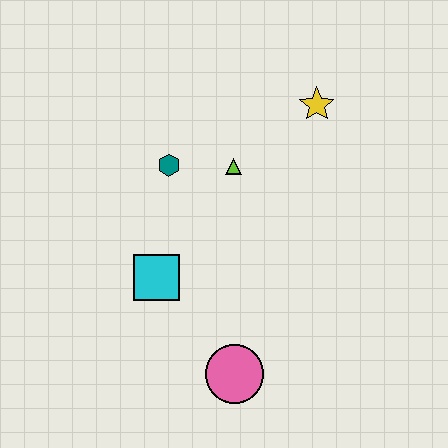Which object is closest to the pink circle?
The cyan square is closest to the pink circle.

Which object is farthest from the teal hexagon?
The pink circle is farthest from the teal hexagon.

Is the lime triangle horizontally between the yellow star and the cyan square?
Yes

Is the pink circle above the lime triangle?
No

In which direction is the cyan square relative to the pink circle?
The cyan square is above the pink circle.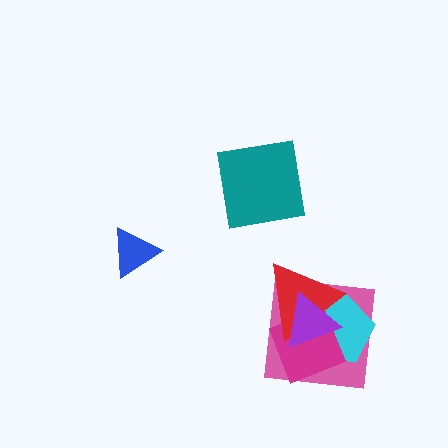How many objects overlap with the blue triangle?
0 objects overlap with the blue triangle.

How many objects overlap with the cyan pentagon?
4 objects overlap with the cyan pentagon.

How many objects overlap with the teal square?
0 objects overlap with the teal square.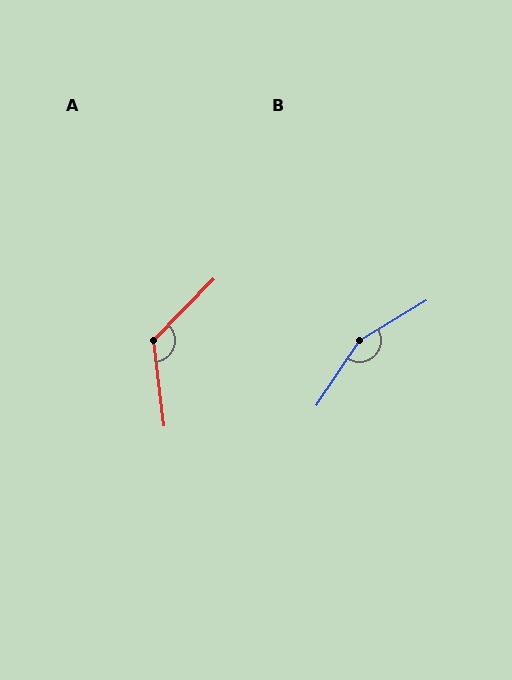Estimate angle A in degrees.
Approximately 129 degrees.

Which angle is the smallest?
A, at approximately 129 degrees.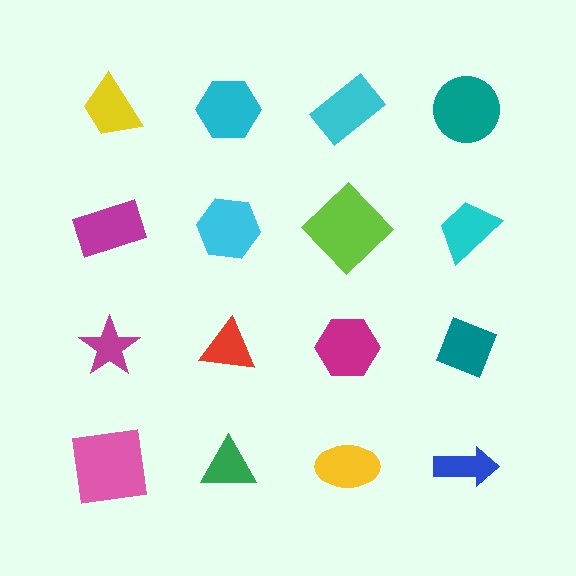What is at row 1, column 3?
A cyan rectangle.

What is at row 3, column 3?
A magenta hexagon.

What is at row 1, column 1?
A yellow trapezoid.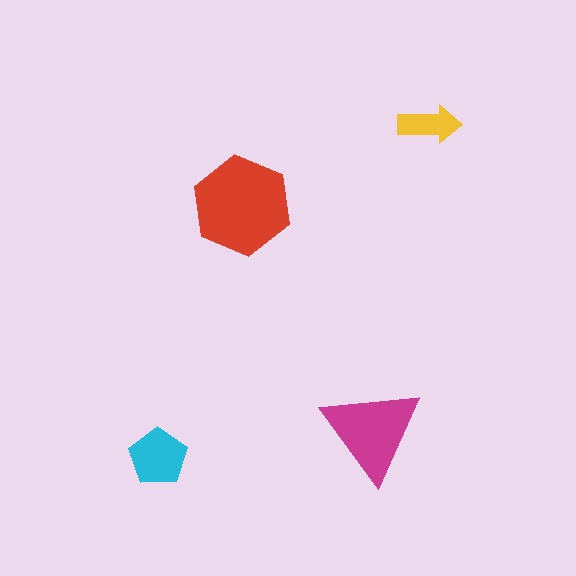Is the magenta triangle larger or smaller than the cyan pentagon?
Larger.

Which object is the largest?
The red hexagon.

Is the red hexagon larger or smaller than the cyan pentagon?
Larger.